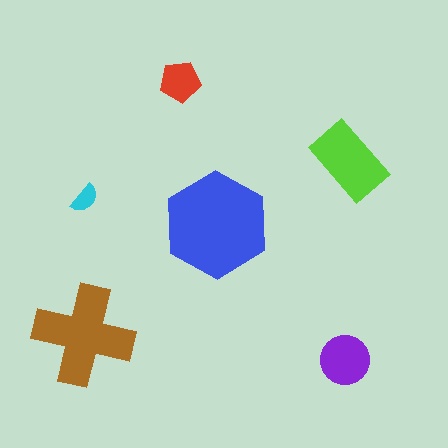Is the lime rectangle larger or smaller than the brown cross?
Smaller.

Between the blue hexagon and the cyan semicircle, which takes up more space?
The blue hexagon.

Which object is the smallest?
The cyan semicircle.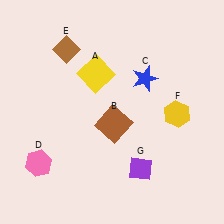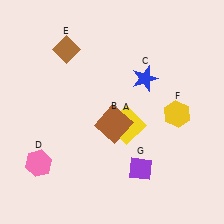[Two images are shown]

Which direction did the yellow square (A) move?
The yellow square (A) moved down.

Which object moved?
The yellow square (A) moved down.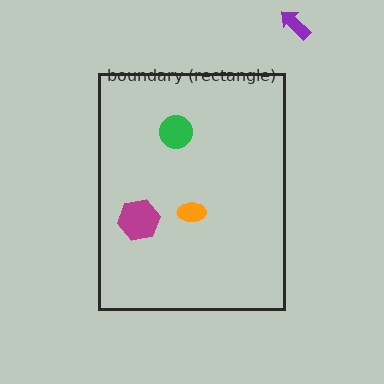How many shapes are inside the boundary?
3 inside, 1 outside.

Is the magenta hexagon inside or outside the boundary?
Inside.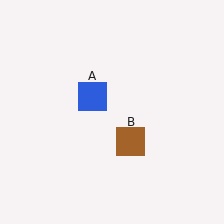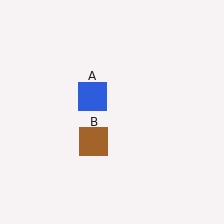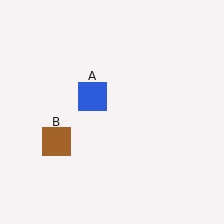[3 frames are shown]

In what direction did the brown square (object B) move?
The brown square (object B) moved left.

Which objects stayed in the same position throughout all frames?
Blue square (object A) remained stationary.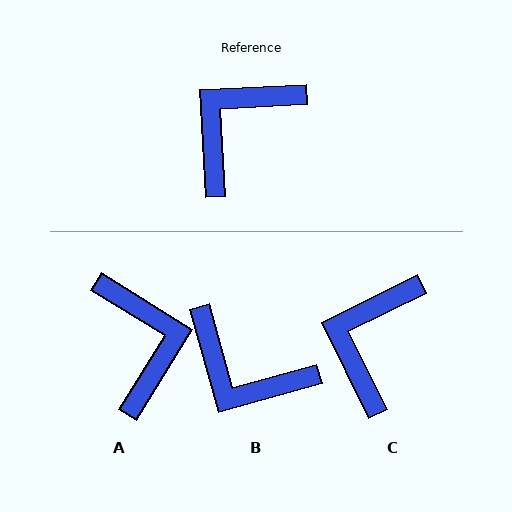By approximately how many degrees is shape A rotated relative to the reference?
Approximately 125 degrees clockwise.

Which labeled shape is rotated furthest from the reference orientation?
A, about 125 degrees away.